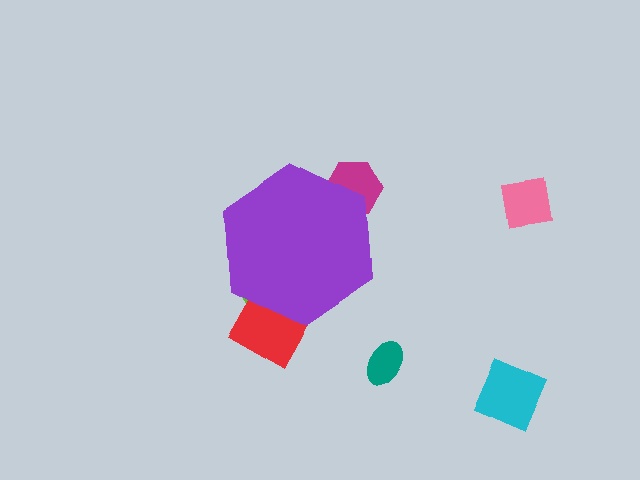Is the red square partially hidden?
Yes, the red square is partially hidden behind the purple hexagon.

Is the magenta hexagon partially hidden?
Yes, the magenta hexagon is partially hidden behind the purple hexagon.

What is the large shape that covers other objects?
A purple hexagon.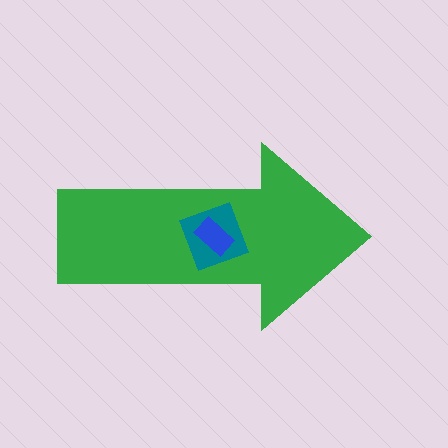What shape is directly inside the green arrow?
The teal diamond.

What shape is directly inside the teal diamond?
The blue rectangle.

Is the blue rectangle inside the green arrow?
Yes.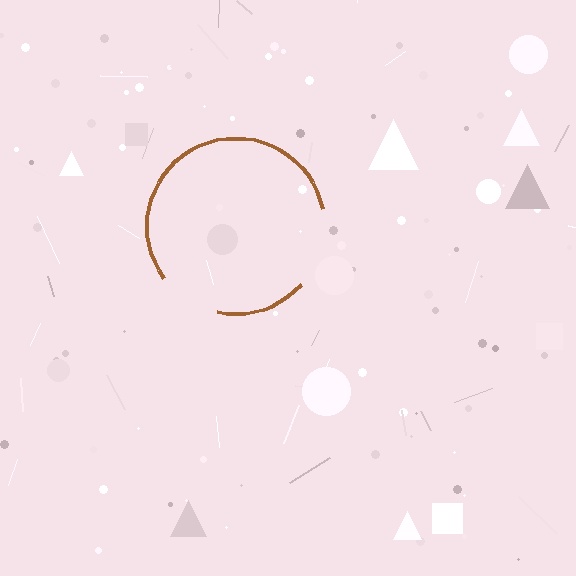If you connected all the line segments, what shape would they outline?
They would outline a circle.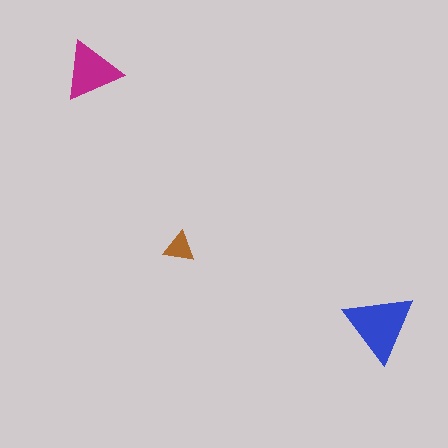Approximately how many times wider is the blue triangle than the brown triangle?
About 2.5 times wider.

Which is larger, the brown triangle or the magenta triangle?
The magenta one.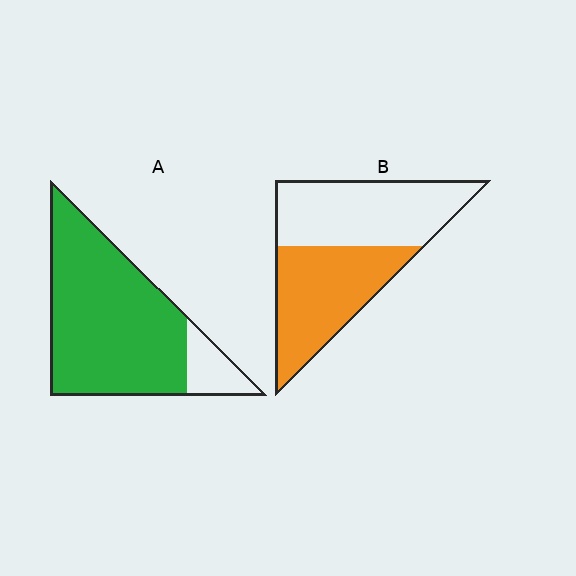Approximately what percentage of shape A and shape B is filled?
A is approximately 85% and B is approximately 50%.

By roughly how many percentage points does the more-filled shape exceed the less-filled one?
By roughly 40 percentage points (A over B).